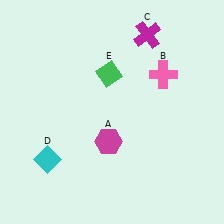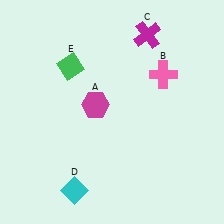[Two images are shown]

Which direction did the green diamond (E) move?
The green diamond (E) moved left.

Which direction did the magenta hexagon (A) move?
The magenta hexagon (A) moved up.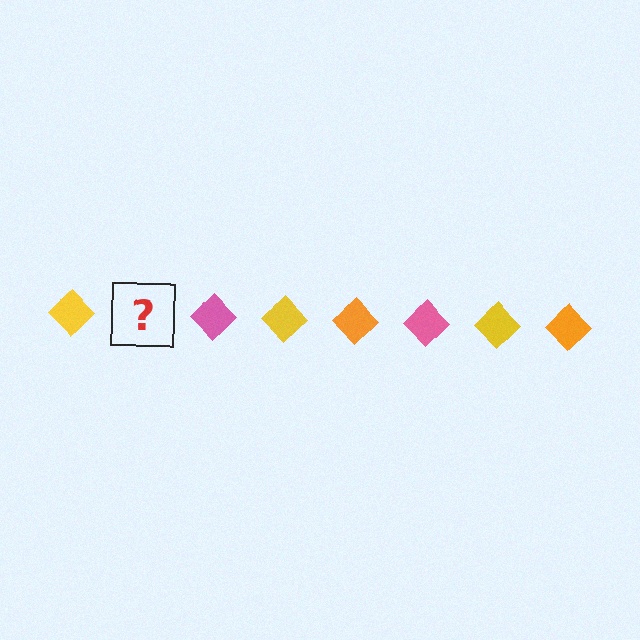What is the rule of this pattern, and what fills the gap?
The rule is that the pattern cycles through yellow, orange, pink diamonds. The gap should be filled with an orange diamond.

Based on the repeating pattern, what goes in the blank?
The blank should be an orange diamond.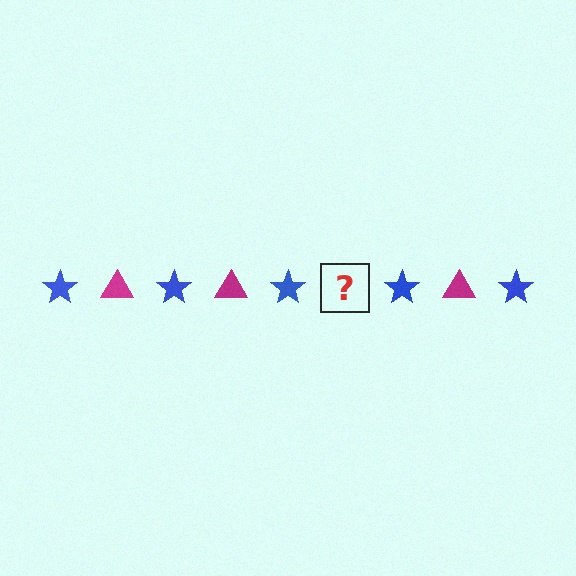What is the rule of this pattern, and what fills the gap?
The rule is that the pattern alternates between blue star and magenta triangle. The gap should be filled with a magenta triangle.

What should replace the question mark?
The question mark should be replaced with a magenta triangle.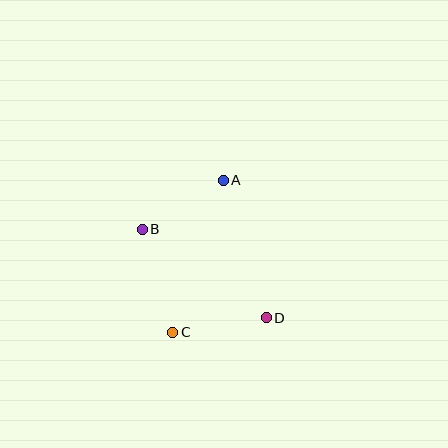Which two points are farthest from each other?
Points A and C are farthest from each other.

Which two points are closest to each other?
Points A and B are closest to each other.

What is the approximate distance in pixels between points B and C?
The distance between B and C is approximately 108 pixels.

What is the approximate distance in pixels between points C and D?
The distance between C and D is approximately 95 pixels.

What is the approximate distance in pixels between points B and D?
The distance between B and D is approximately 153 pixels.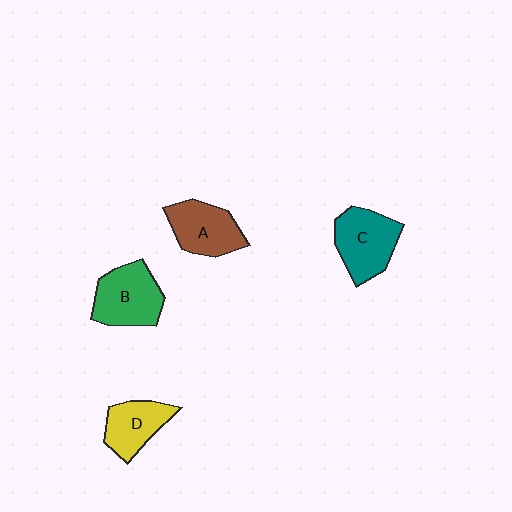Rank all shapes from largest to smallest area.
From largest to smallest: C (teal), B (green), A (brown), D (yellow).